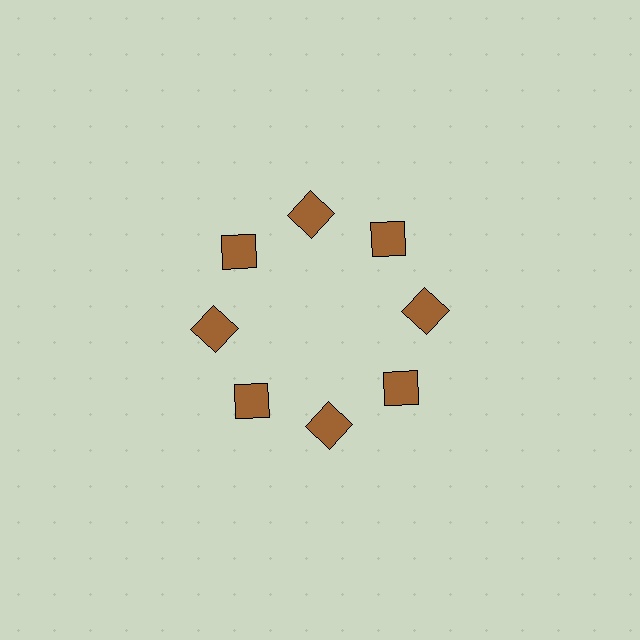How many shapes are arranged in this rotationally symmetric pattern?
There are 8 shapes, arranged in 8 groups of 1.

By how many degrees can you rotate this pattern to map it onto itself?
The pattern maps onto itself every 45 degrees of rotation.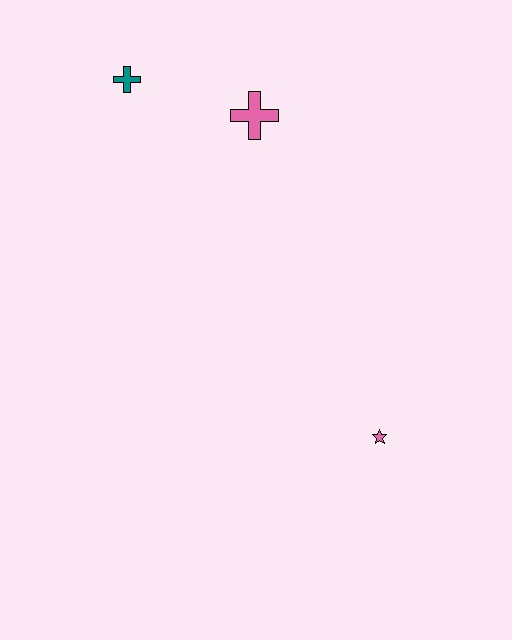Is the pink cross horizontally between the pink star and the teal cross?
Yes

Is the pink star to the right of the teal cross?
Yes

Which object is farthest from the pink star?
The teal cross is farthest from the pink star.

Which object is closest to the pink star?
The pink cross is closest to the pink star.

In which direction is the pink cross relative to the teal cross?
The pink cross is to the right of the teal cross.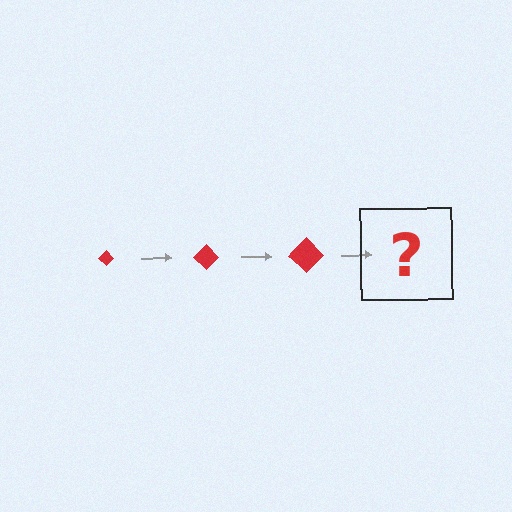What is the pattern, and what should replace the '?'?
The pattern is that the diamond gets progressively larger each step. The '?' should be a red diamond, larger than the previous one.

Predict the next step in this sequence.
The next step is a red diamond, larger than the previous one.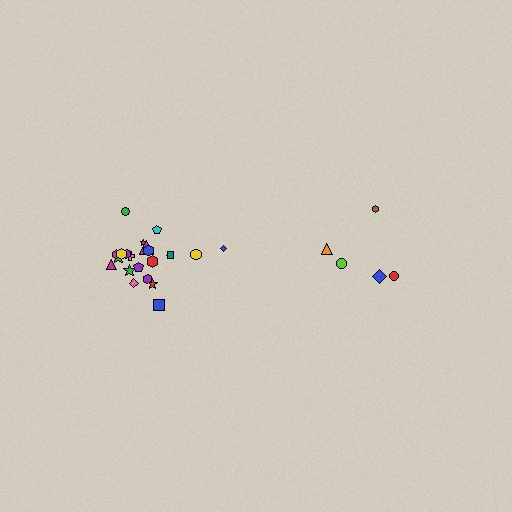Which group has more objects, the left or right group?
The left group.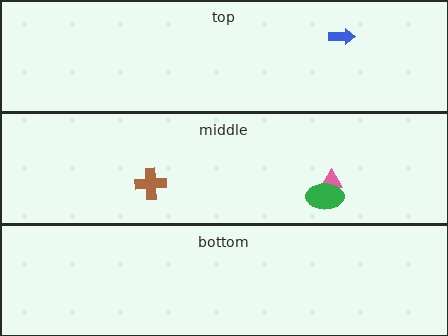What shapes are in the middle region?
The pink triangle, the green ellipse, the brown cross.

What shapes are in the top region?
The blue arrow.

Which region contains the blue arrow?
The top region.